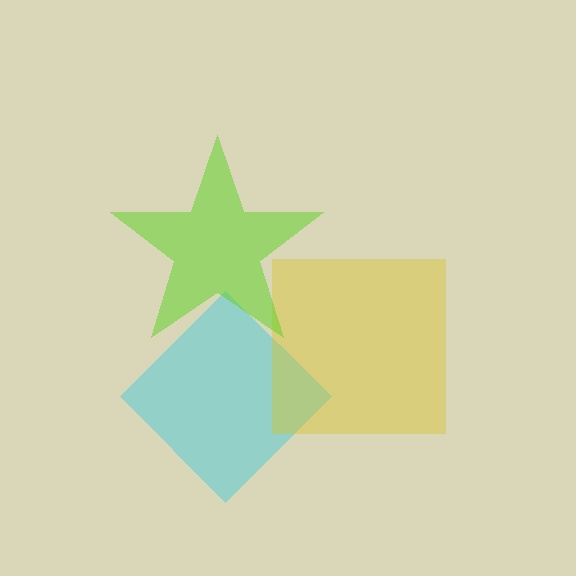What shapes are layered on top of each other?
The layered shapes are: a cyan diamond, a yellow square, a lime star.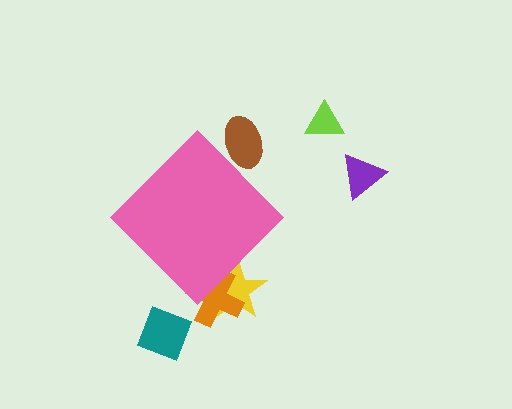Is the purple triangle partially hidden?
No, the purple triangle is fully visible.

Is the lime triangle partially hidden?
No, the lime triangle is fully visible.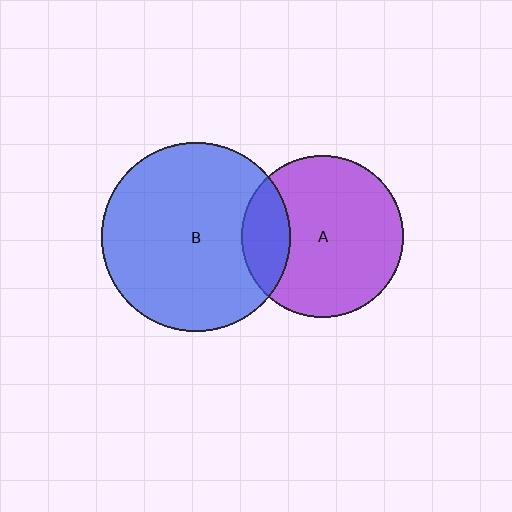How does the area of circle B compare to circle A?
Approximately 1.4 times.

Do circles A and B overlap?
Yes.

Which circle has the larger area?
Circle B (blue).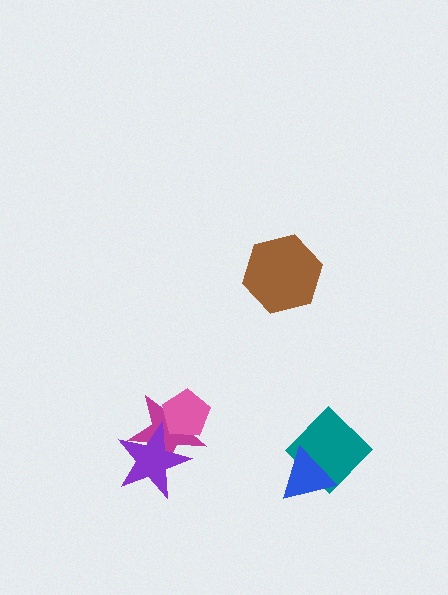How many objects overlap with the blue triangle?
1 object overlaps with the blue triangle.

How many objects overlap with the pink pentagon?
2 objects overlap with the pink pentagon.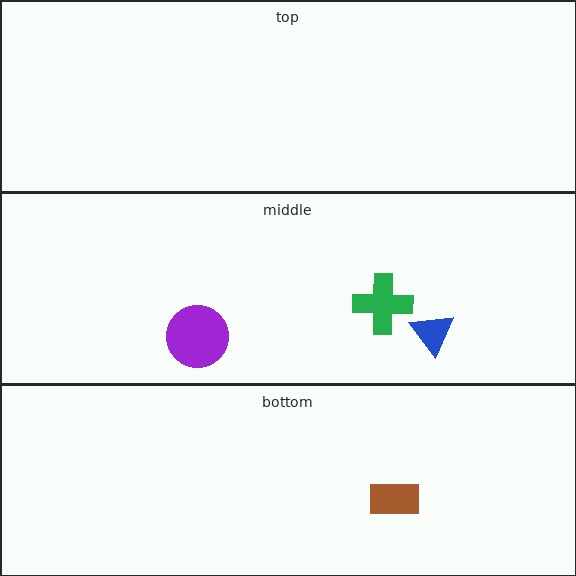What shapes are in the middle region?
The purple circle, the green cross, the blue triangle.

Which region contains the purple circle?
The middle region.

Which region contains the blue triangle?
The middle region.